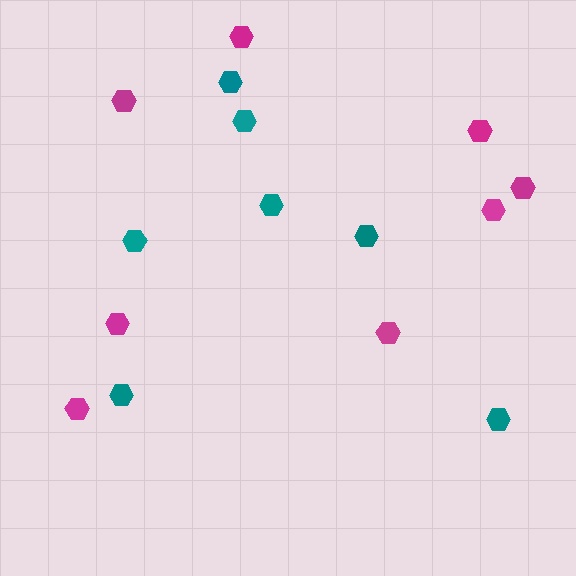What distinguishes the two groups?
There are 2 groups: one group of teal hexagons (7) and one group of magenta hexagons (8).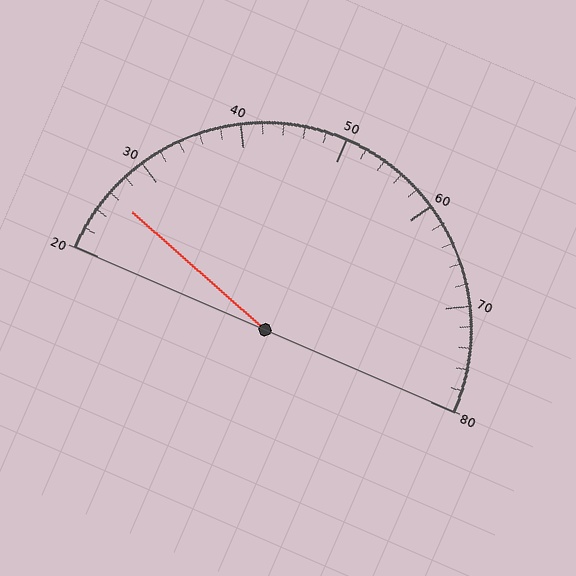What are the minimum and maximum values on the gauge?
The gauge ranges from 20 to 80.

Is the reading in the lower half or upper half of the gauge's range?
The reading is in the lower half of the range (20 to 80).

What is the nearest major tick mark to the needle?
The nearest major tick mark is 30.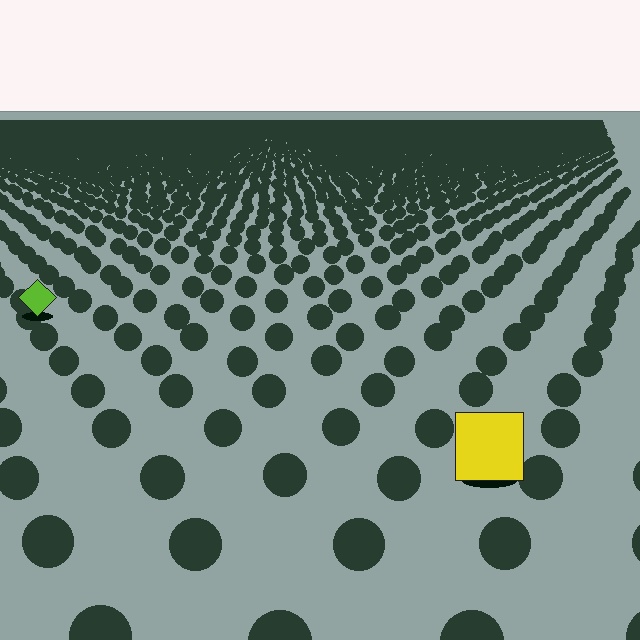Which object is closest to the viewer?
The yellow square is closest. The texture marks near it are larger and more spread out.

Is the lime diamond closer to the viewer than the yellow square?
No. The yellow square is closer — you can tell from the texture gradient: the ground texture is coarser near it.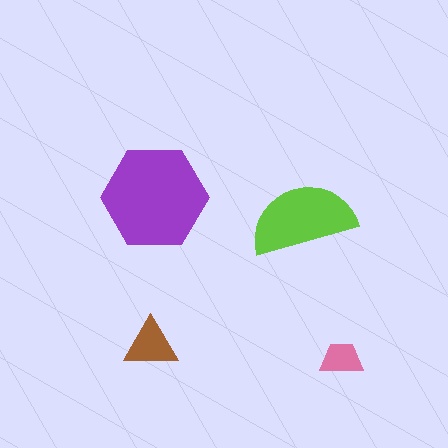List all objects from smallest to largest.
The pink trapezoid, the brown triangle, the lime semicircle, the purple hexagon.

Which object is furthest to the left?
The brown triangle is leftmost.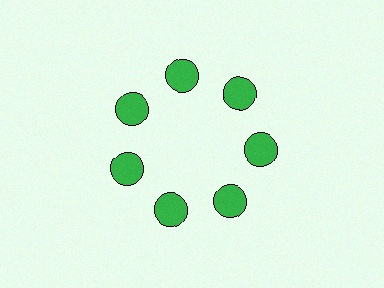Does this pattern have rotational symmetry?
Yes, this pattern has 7-fold rotational symmetry. It looks the same after rotating 51 degrees around the center.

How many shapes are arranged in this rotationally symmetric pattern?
There are 7 shapes, arranged in 7 groups of 1.